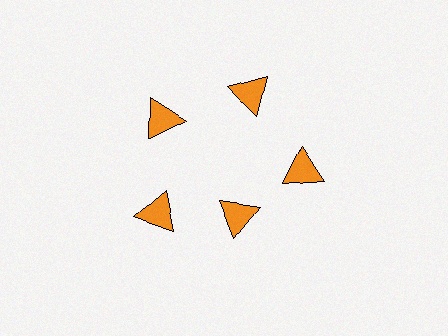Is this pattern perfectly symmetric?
No. The 5 orange triangles are arranged in a ring, but one element near the 5 o'clock position is pulled inward toward the center, breaking the 5-fold rotational symmetry.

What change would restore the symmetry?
The symmetry would be restored by moving it outward, back onto the ring so that all 5 triangles sit at equal angles and equal distance from the center.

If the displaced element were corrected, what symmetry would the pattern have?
It would have 5-fold rotational symmetry — the pattern would map onto itself every 72 degrees.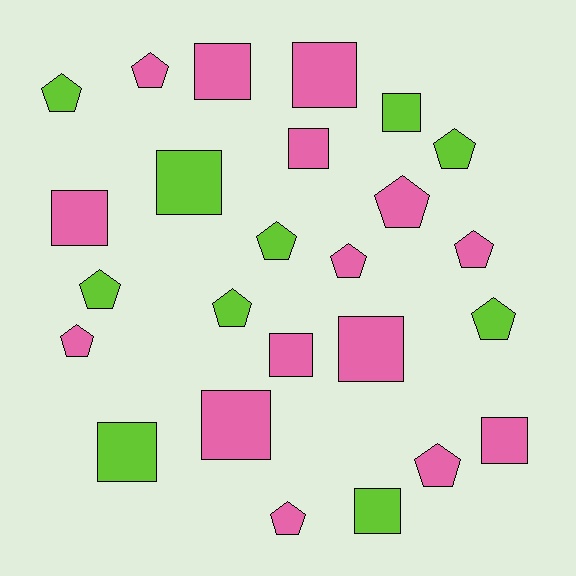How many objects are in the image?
There are 25 objects.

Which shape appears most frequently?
Pentagon, with 13 objects.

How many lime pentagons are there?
There are 6 lime pentagons.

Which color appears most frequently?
Pink, with 15 objects.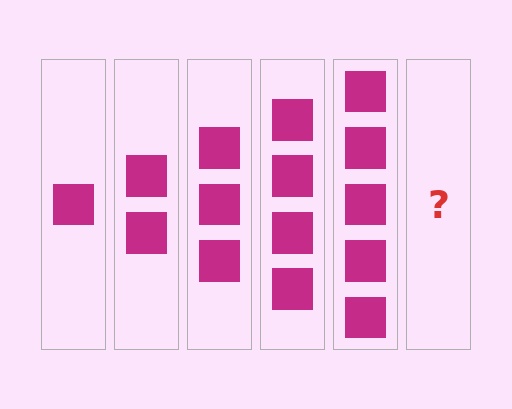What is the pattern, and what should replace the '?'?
The pattern is that each step adds one more square. The '?' should be 6 squares.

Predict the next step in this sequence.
The next step is 6 squares.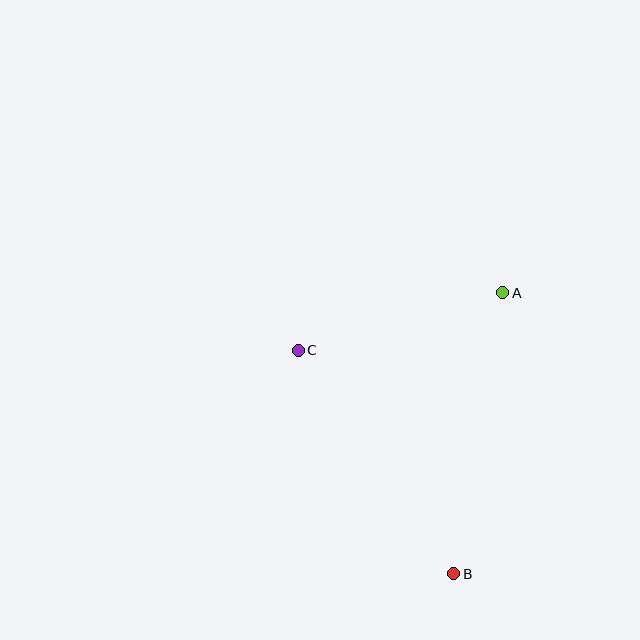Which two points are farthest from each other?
Points A and B are farthest from each other.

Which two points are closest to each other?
Points A and C are closest to each other.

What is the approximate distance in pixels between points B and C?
The distance between B and C is approximately 272 pixels.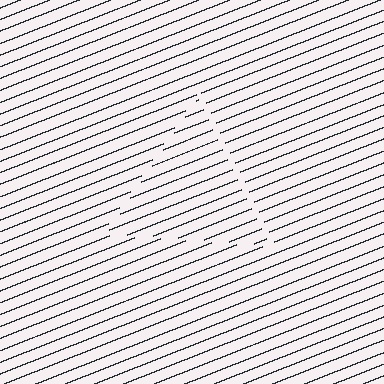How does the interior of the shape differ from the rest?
The interior of the shape contains the same grating, shifted by half a period — the contour is defined by the phase discontinuity where line-ends from the inner and outer gratings abut.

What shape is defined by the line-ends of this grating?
An illusory triangle. The interior of the shape contains the same grating, shifted by half a period — the contour is defined by the phase discontinuity where line-ends from the inner and outer gratings abut.